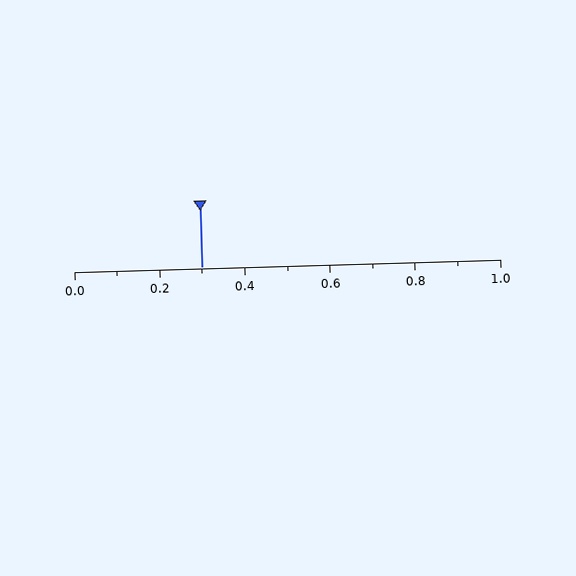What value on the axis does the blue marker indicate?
The marker indicates approximately 0.3.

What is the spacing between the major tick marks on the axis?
The major ticks are spaced 0.2 apart.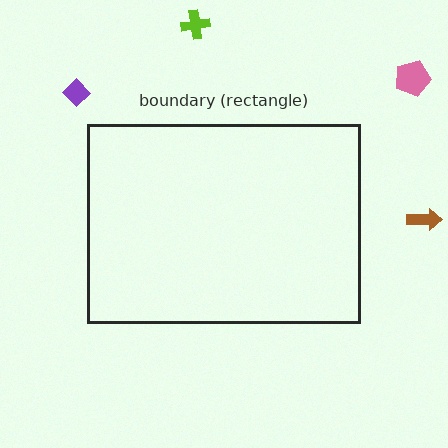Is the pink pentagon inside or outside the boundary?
Outside.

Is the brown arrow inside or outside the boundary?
Outside.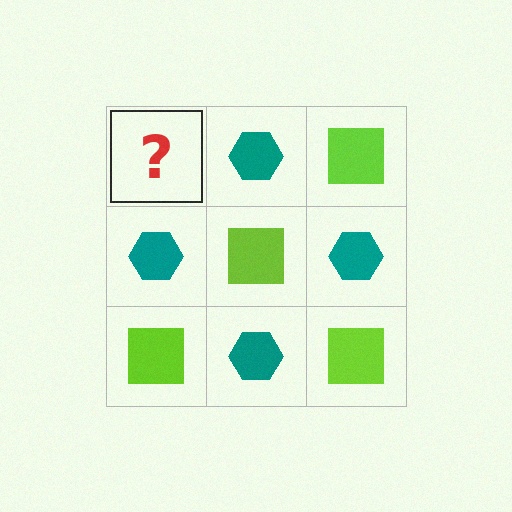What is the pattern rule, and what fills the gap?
The rule is that it alternates lime square and teal hexagon in a checkerboard pattern. The gap should be filled with a lime square.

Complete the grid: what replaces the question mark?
The question mark should be replaced with a lime square.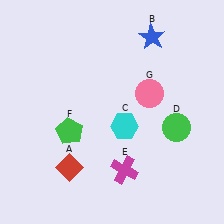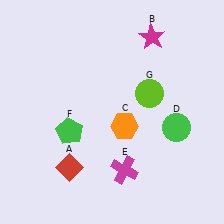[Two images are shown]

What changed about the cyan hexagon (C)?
In Image 1, C is cyan. In Image 2, it changed to orange.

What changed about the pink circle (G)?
In Image 1, G is pink. In Image 2, it changed to lime.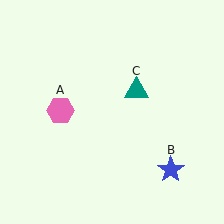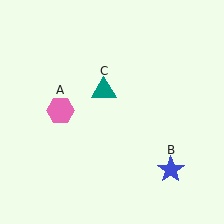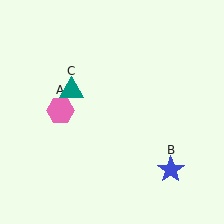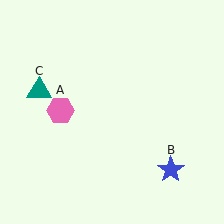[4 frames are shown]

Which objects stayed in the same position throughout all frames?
Pink hexagon (object A) and blue star (object B) remained stationary.